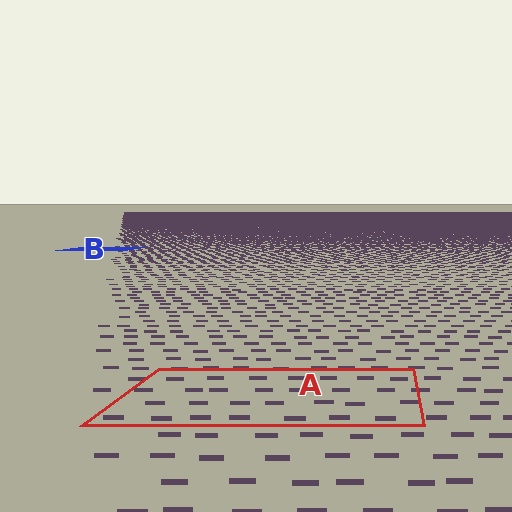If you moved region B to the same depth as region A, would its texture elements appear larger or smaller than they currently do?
They would appear larger. At a closer depth, the same texture elements are projected at a bigger on-screen size.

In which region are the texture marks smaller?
The texture marks are smaller in region B, because it is farther away.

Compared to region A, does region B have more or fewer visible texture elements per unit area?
Region B has more texture elements per unit area — they are packed more densely because it is farther away.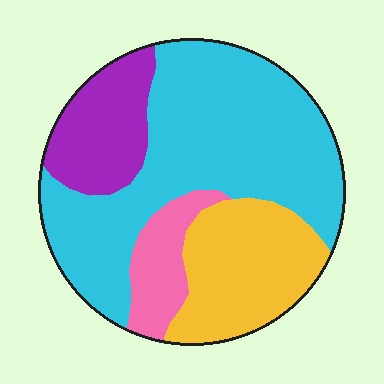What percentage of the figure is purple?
Purple takes up about one sixth (1/6) of the figure.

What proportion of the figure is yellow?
Yellow covers around 20% of the figure.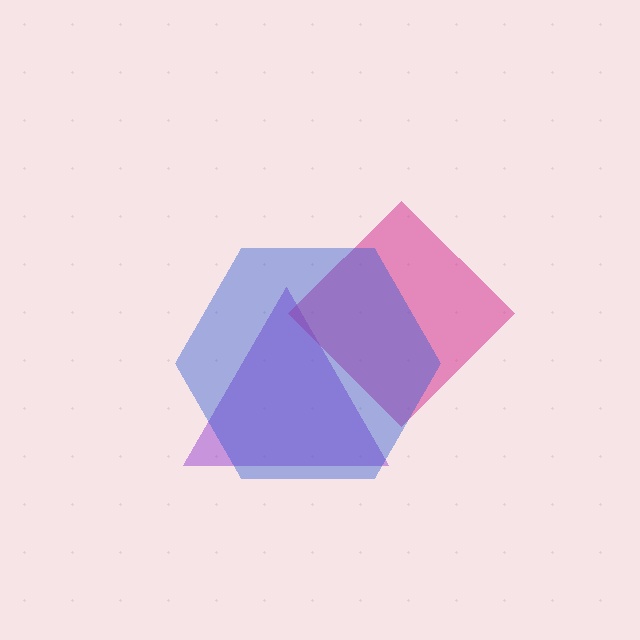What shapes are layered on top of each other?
The layered shapes are: a purple triangle, a magenta diamond, a blue hexagon.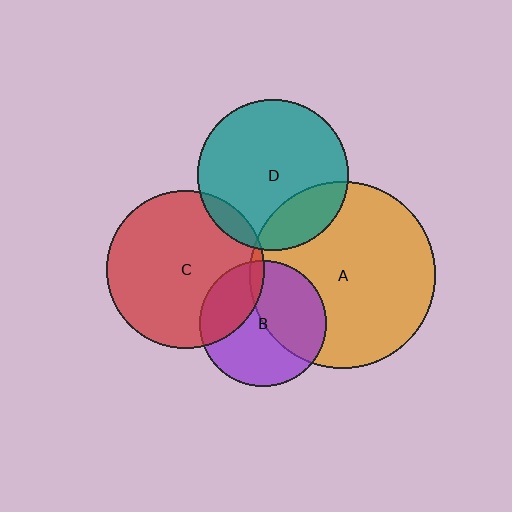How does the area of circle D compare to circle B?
Approximately 1.4 times.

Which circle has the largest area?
Circle A (orange).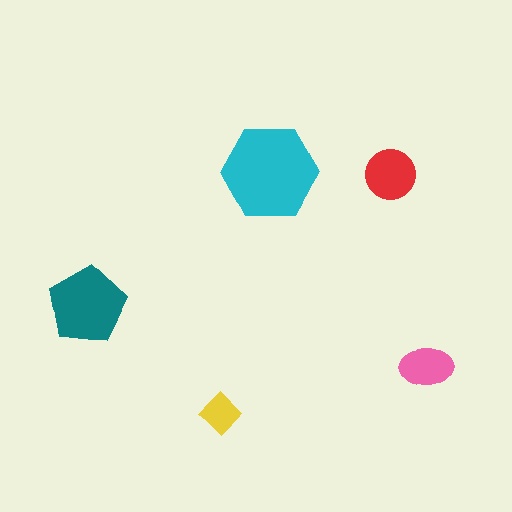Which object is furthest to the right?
The pink ellipse is rightmost.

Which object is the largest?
The cyan hexagon.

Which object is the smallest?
The yellow diamond.